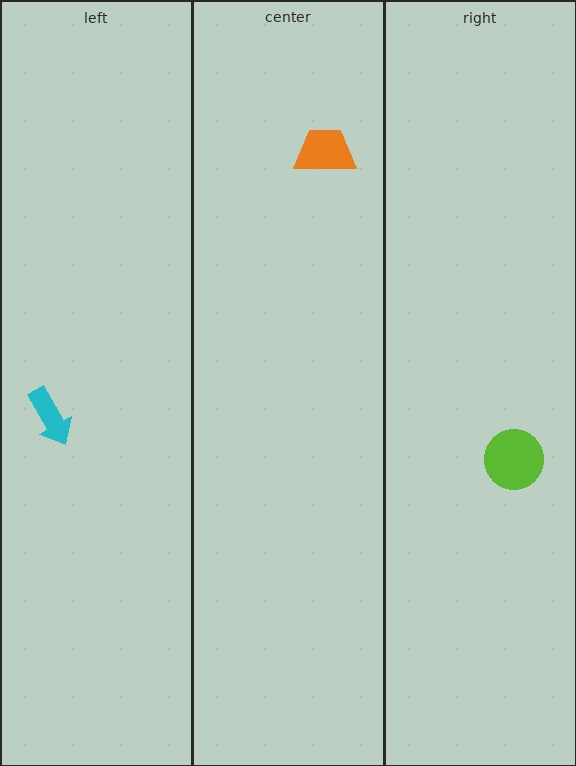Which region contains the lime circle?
The right region.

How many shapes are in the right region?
1.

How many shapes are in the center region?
1.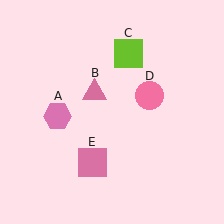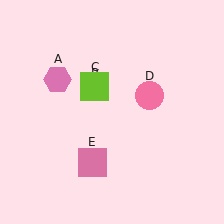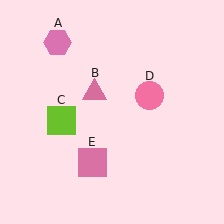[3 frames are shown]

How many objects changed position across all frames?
2 objects changed position: pink hexagon (object A), lime square (object C).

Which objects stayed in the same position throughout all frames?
Pink triangle (object B) and pink circle (object D) and pink square (object E) remained stationary.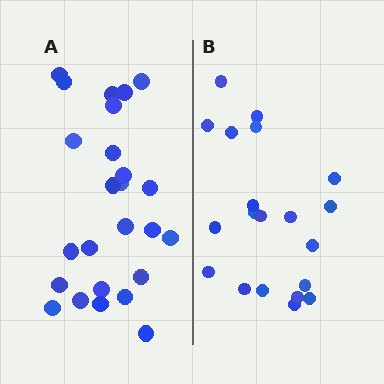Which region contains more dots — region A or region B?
Region A (the left region) has more dots.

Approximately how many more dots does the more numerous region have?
Region A has about 5 more dots than region B.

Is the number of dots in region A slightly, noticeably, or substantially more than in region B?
Region A has noticeably more, but not dramatically so. The ratio is roughly 1.2 to 1.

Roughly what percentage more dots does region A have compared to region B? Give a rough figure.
About 25% more.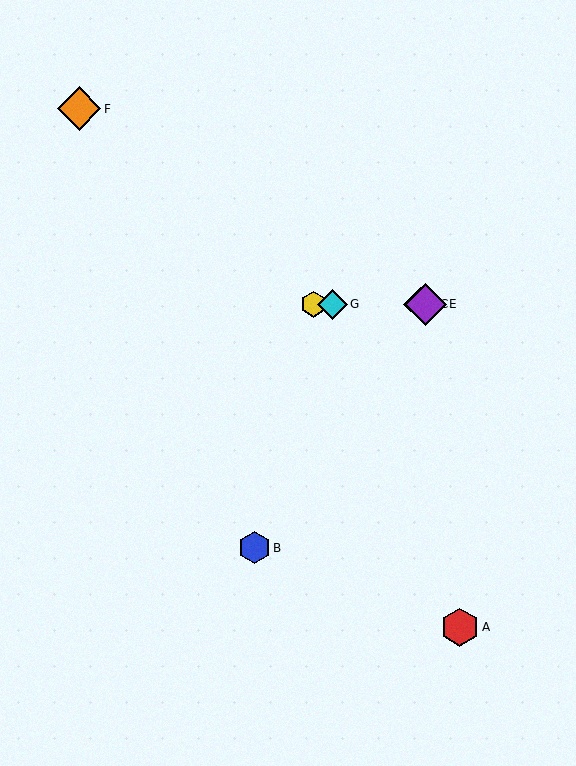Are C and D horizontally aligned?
Yes, both are at y≈304.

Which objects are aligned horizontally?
Objects C, D, E, G are aligned horizontally.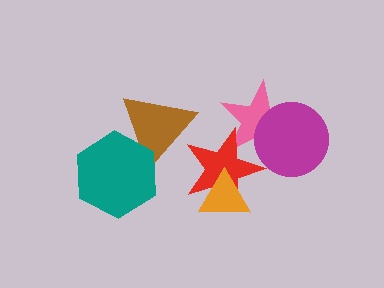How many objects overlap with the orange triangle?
1 object overlaps with the orange triangle.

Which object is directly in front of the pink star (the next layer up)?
The red star is directly in front of the pink star.